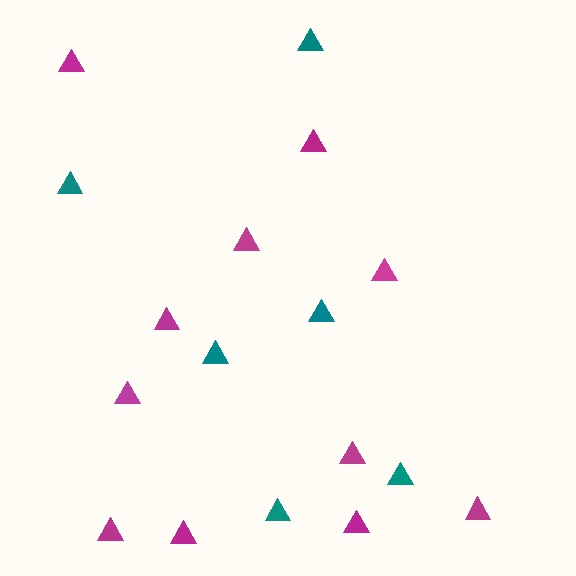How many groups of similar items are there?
There are 2 groups: one group of teal triangles (6) and one group of magenta triangles (11).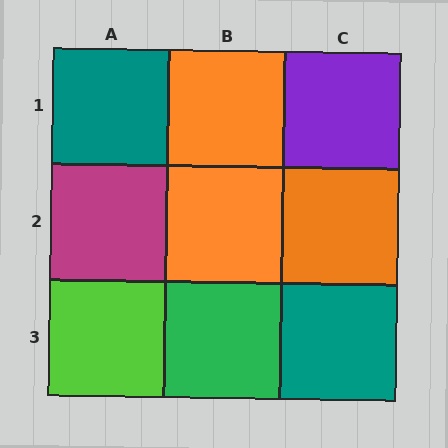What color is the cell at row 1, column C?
Purple.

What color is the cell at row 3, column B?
Green.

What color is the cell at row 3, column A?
Lime.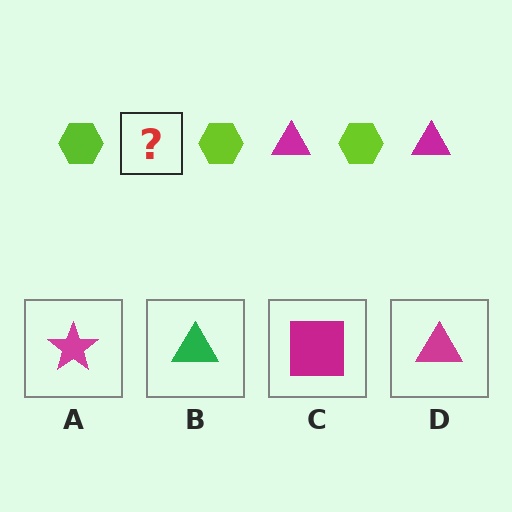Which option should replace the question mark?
Option D.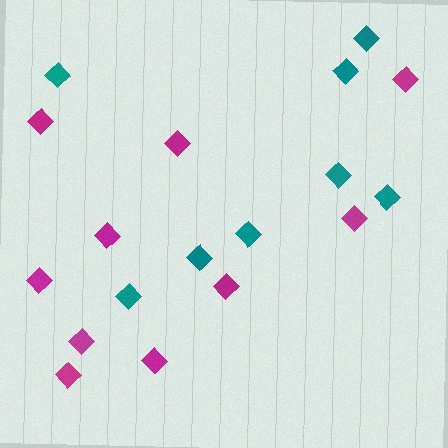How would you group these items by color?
There are 2 groups: one group of magenta diamonds (10) and one group of teal diamonds (8).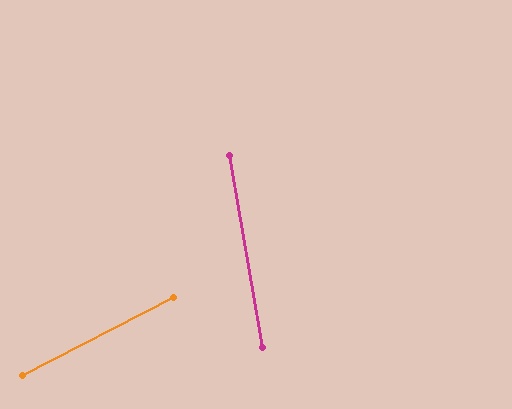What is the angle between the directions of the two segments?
Approximately 72 degrees.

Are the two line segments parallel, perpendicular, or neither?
Neither parallel nor perpendicular — they differ by about 72°.